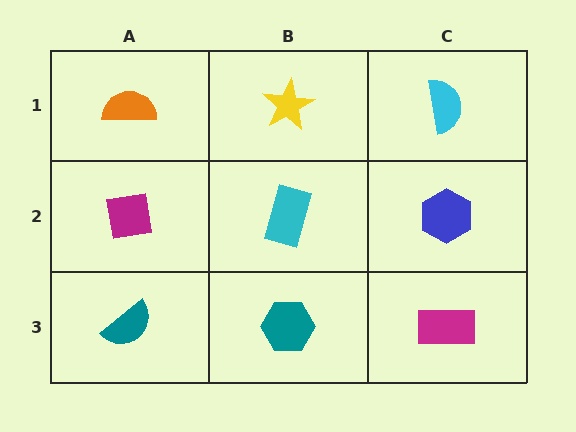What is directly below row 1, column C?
A blue hexagon.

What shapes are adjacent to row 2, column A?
An orange semicircle (row 1, column A), a teal semicircle (row 3, column A), a cyan rectangle (row 2, column B).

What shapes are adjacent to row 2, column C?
A cyan semicircle (row 1, column C), a magenta rectangle (row 3, column C), a cyan rectangle (row 2, column B).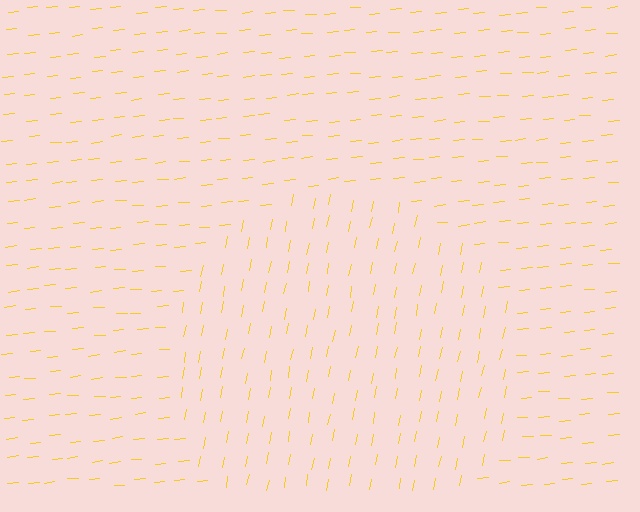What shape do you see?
I see a circle.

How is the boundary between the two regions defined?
The boundary is defined purely by a change in line orientation (approximately 74 degrees difference). All lines are the same color and thickness.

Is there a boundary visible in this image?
Yes, there is a texture boundary formed by a change in line orientation.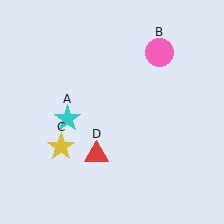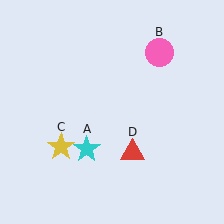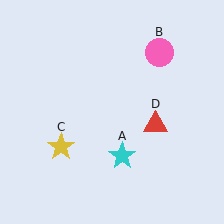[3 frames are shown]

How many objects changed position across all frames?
2 objects changed position: cyan star (object A), red triangle (object D).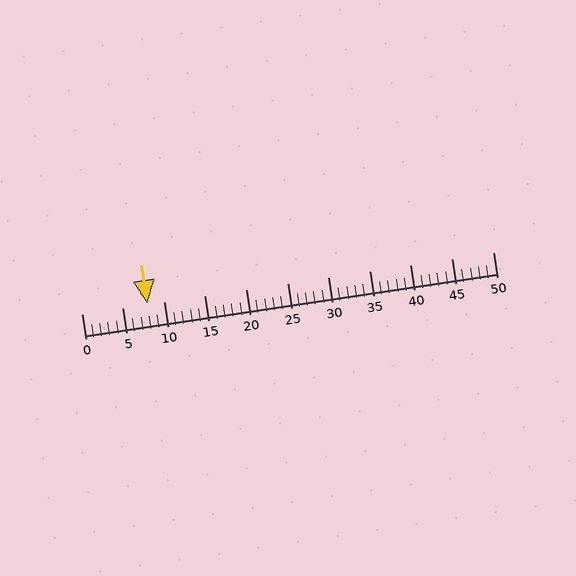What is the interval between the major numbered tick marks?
The major tick marks are spaced 5 units apart.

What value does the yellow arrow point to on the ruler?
The yellow arrow points to approximately 8.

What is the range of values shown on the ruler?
The ruler shows values from 0 to 50.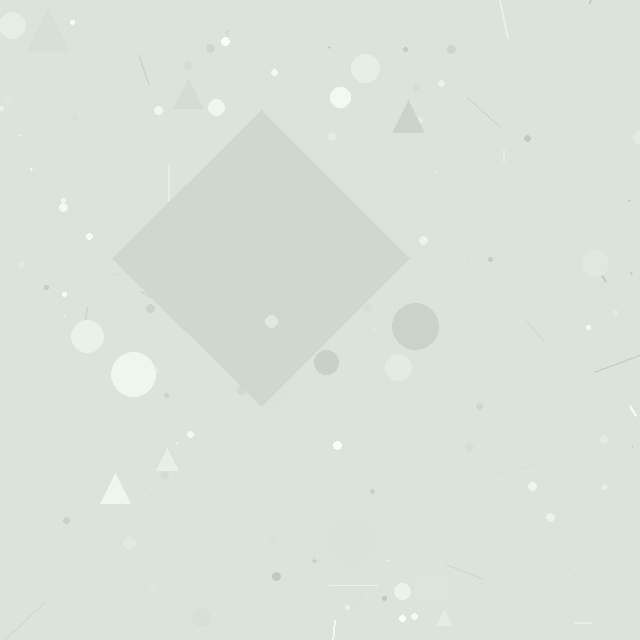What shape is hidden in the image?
A diamond is hidden in the image.